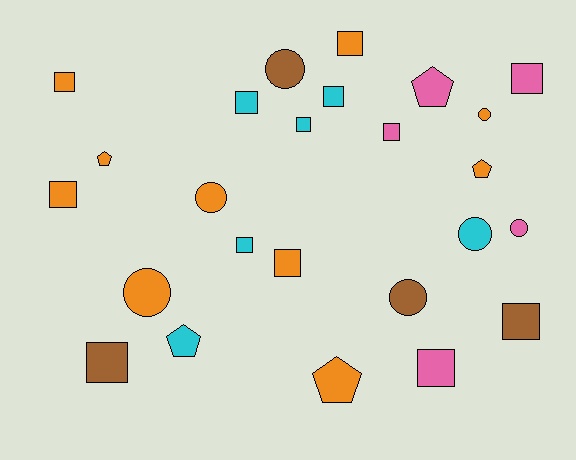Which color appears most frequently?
Orange, with 10 objects.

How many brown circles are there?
There are 2 brown circles.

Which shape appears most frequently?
Square, with 13 objects.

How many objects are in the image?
There are 25 objects.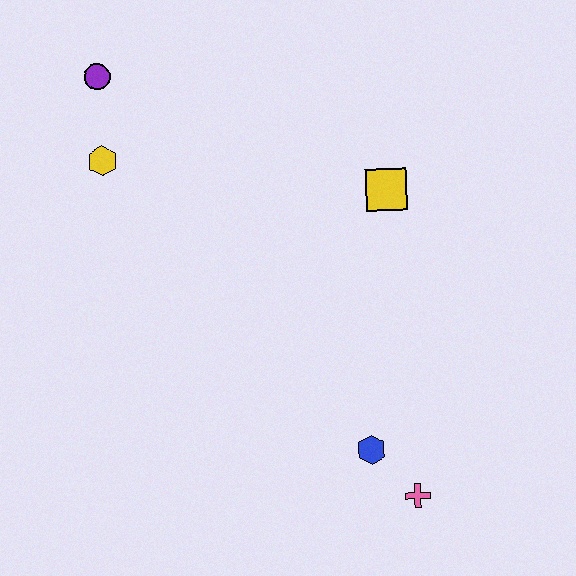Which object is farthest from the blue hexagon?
The purple circle is farthest from the blue hexagon.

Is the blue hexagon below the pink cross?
No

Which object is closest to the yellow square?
The blue hexagon is closest to the yellow square.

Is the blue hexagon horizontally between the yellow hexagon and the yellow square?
Yes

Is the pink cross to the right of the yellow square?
Yes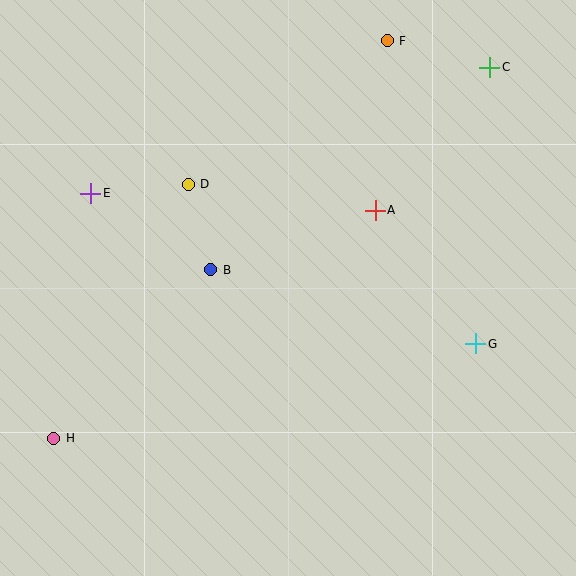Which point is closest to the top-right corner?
Point C is closest to the top-right corner.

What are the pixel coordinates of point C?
Point C is at (490, 67).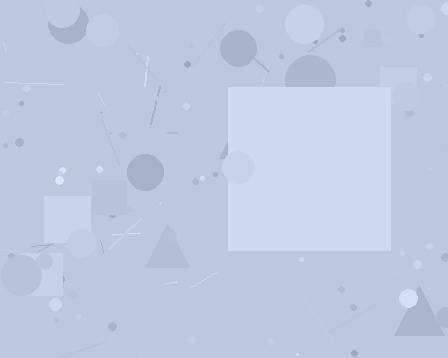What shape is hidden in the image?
A square is hidden in the image.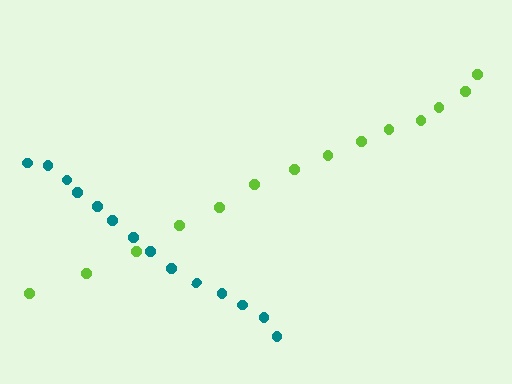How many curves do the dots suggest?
There are 2 distinct paths.